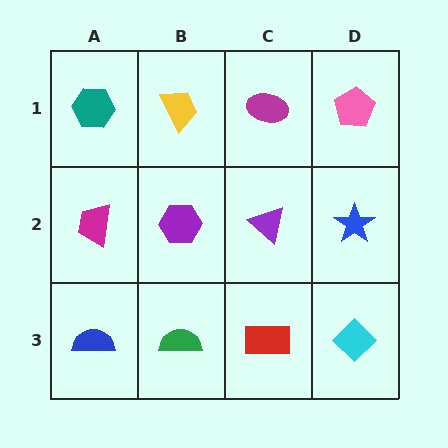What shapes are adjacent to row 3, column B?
A purple hexagon (row 2, column B), a blue semicircle (row 3, column A), a red rectangle (row 3, column C).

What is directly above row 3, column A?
A magenta trapezoid.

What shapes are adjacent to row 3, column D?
A blue star (row 2, column D), a red rectangle (row 3, column C).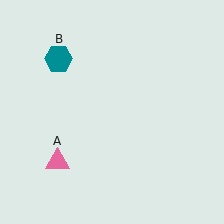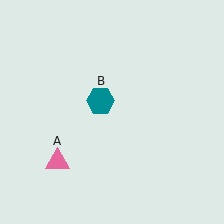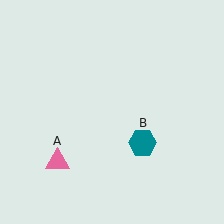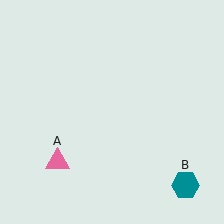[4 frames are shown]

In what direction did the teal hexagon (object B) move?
The teal hexagon (object B) moved down and to the right.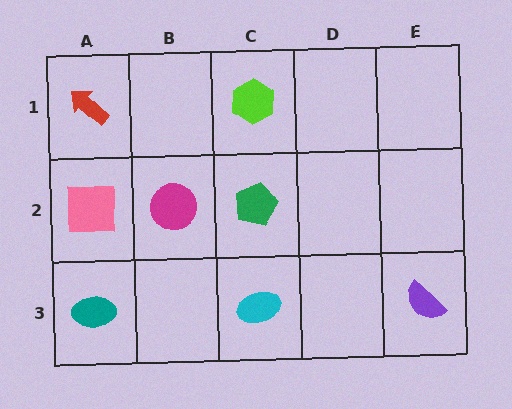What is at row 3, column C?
A cyan ellipse.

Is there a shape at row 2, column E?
No, that cell is empty.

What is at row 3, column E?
A purple semicircle.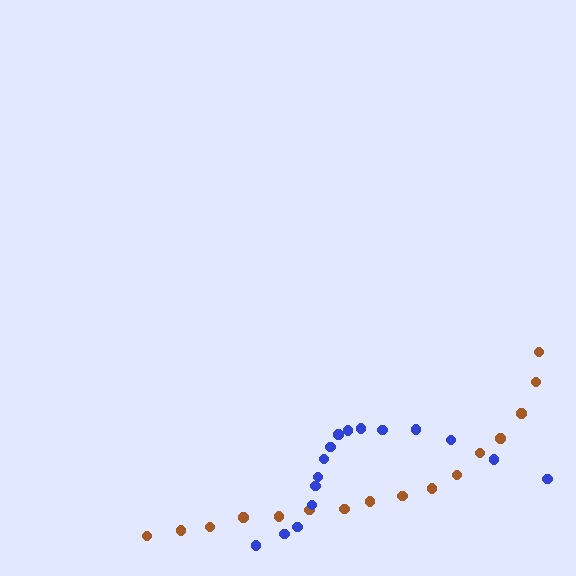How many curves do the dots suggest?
There are 2 distinct paths.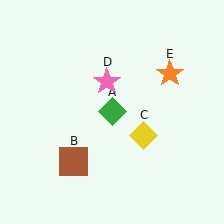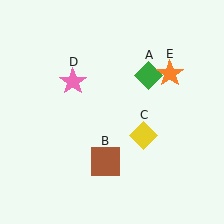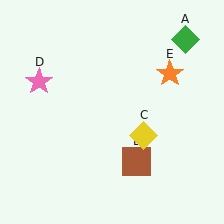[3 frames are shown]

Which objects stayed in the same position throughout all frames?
Yellow diamond (object C) and orange star (object E) remained stationary.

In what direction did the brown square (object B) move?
The brown square (object B) moved right.